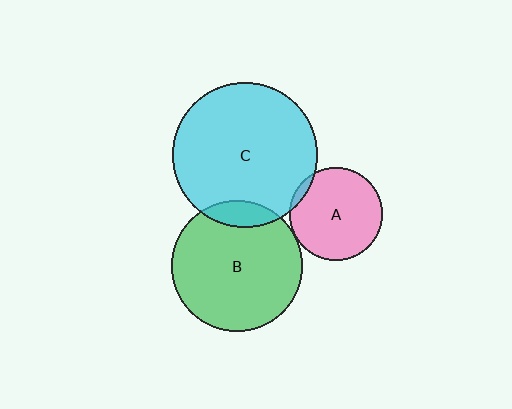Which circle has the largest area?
Circle C (cyan).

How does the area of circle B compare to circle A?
Approximately 2.0 times.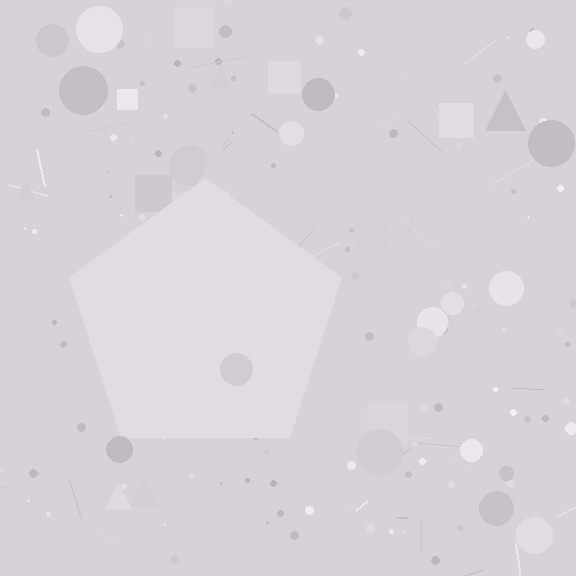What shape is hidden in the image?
A pentagon is hidden in the image.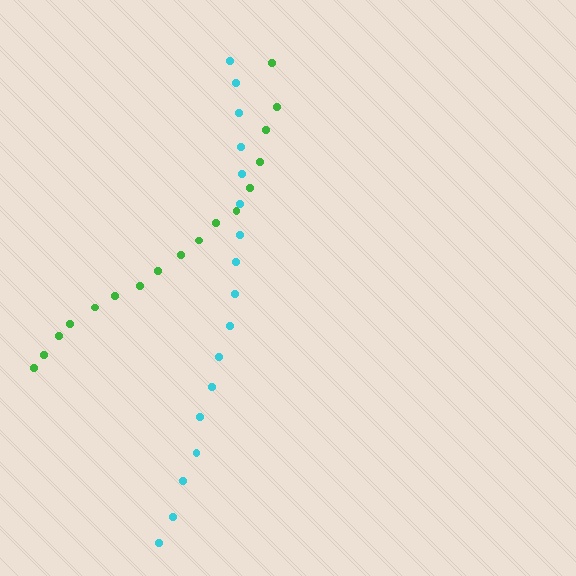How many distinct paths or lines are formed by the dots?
There are 2 distinct paths.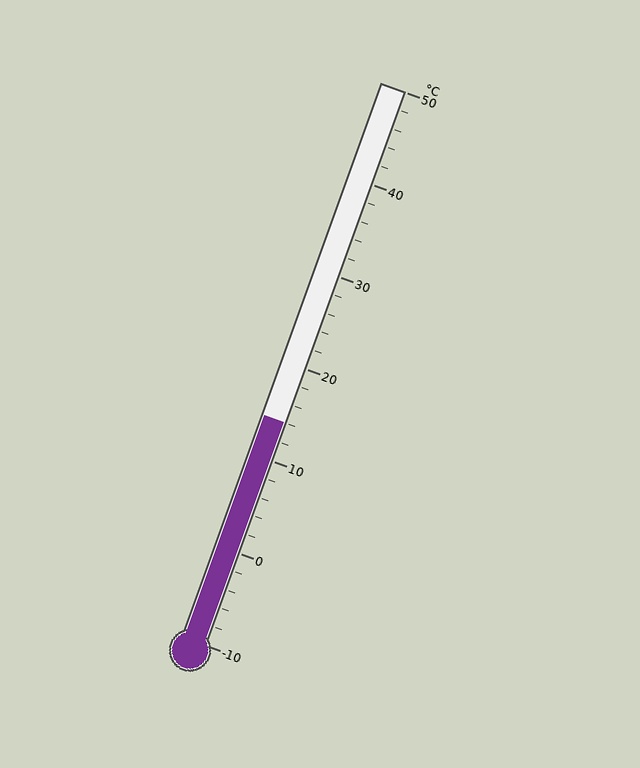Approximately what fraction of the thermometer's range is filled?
The thermometer is filled to approximately 40% of its range.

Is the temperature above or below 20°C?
The temperature is below 20°C.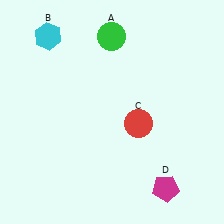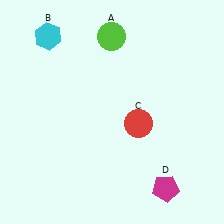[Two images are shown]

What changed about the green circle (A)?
In Image 1, A is green. In Image 2, it changed to lime.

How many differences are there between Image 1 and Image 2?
There is 1 difference between the two images.